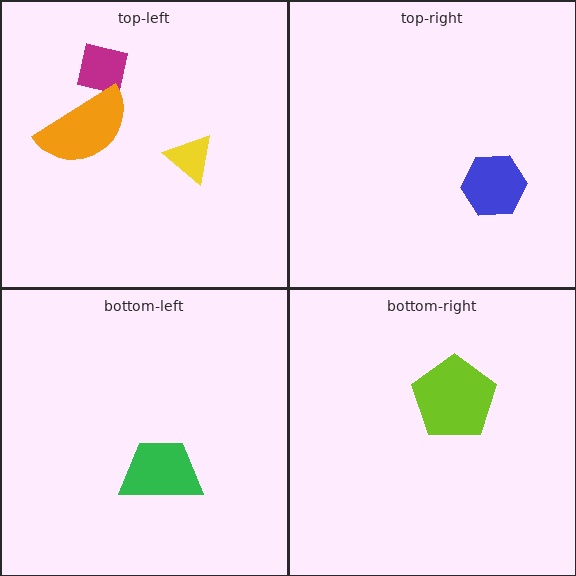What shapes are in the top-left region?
The magenta square, the yellow triangle, the orange semicircle.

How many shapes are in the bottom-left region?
1.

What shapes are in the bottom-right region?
The lime pentagon.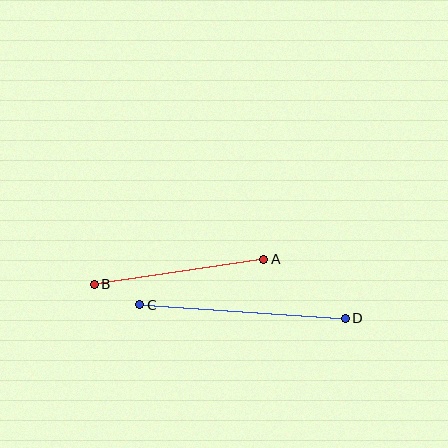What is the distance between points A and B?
The distance is approximately 171 pixels.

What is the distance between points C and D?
The distance is approximately 206 pixels.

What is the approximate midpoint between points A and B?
The midpoint is at approximately (179, 272) pixels.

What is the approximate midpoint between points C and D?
The midpoint is at approximately (243, 312) pixels.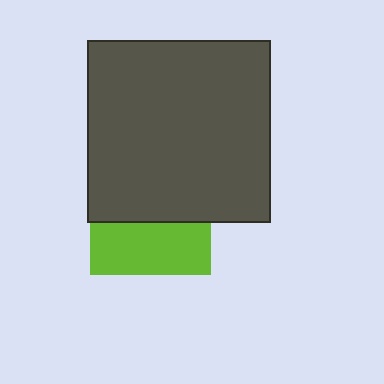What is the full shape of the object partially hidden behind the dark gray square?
The partially hidden object is a lime square.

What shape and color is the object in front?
The object in front is a dark gray square.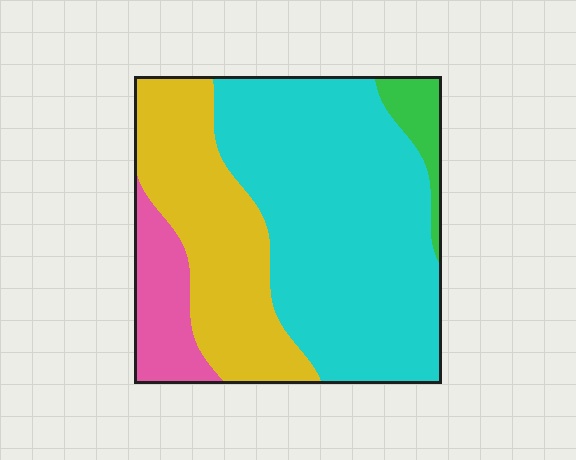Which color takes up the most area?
Cyan, at roughly 55%.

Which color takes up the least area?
Green, at roughly 5%.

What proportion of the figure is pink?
Pink takes up about one tenth (1/10) of the figure.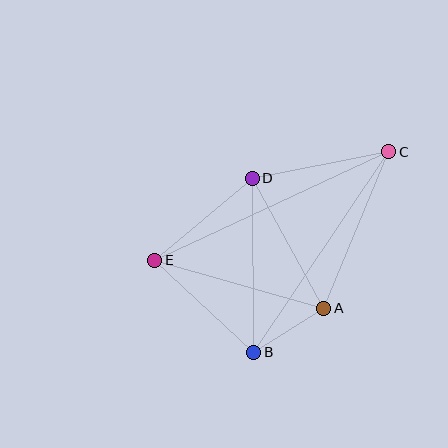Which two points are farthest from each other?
Points C and E are farthest from each other.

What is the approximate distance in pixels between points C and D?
The distance between C and D is approximately 139 pixels.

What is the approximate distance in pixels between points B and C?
The distance between B and C is approximately 241 pixels.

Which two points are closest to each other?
Points A and B are closest to each other.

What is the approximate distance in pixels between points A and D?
The distance between A and D is approximately 148 pixels.